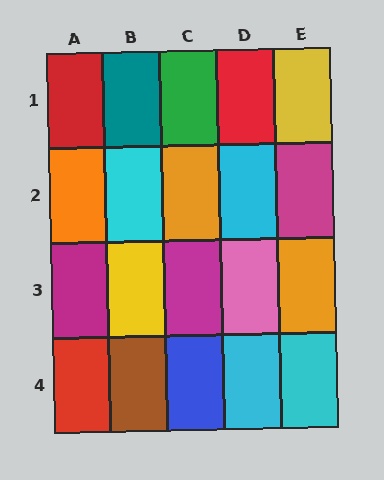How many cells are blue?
1 cell is blue.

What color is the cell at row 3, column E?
Orange.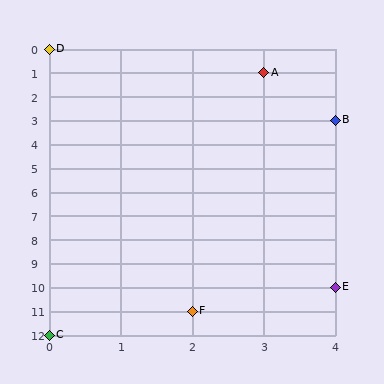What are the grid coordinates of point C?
Point C is at grid coordinates (0, 12).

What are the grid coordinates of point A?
Point A is at grid coordinates (3, 1).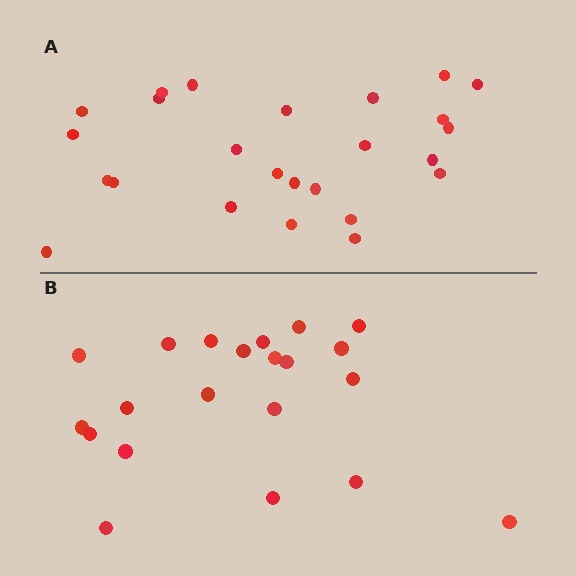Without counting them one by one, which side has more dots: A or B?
Region A (the top region) has more dots.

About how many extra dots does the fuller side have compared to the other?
Region A has about 4 more dots than region B.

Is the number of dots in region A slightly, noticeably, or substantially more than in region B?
Region A has only slightly more — the two regions are fairly close. The ratio is roughly 1.2 to 1.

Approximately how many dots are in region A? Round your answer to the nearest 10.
About 20 dots. (The exact count is 25, which rounds to 20.)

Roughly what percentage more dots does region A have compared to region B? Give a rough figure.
About 20% more.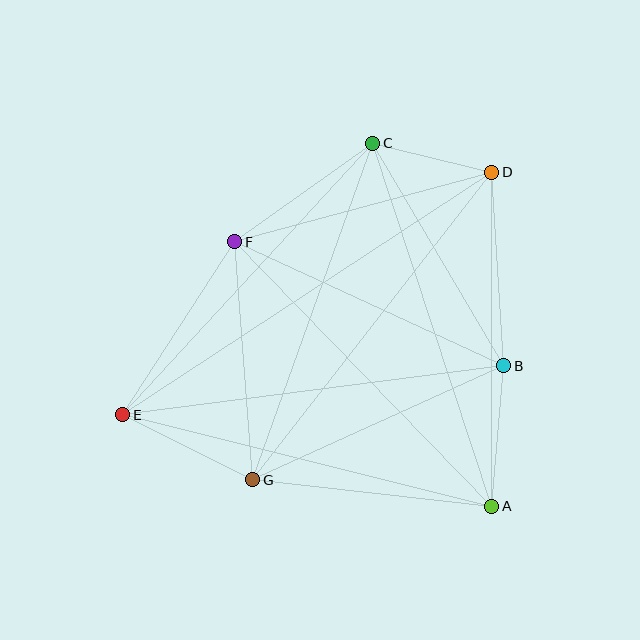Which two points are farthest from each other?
Points D and E are farthest from each other.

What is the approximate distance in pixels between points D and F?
The distance between D and F is approximately 266 pixels.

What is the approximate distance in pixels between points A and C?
The distance between A and C is approximately 382 pixels.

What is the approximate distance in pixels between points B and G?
The distance between B and G is approximately 276 pixels.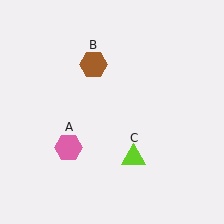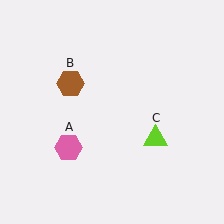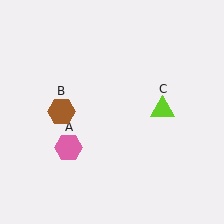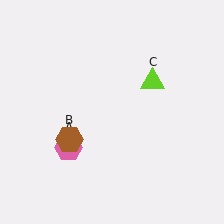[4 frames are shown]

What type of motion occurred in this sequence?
The brown hexagon (object B), lime triangle (object C) rotated counterclockwise around the center of the scene.